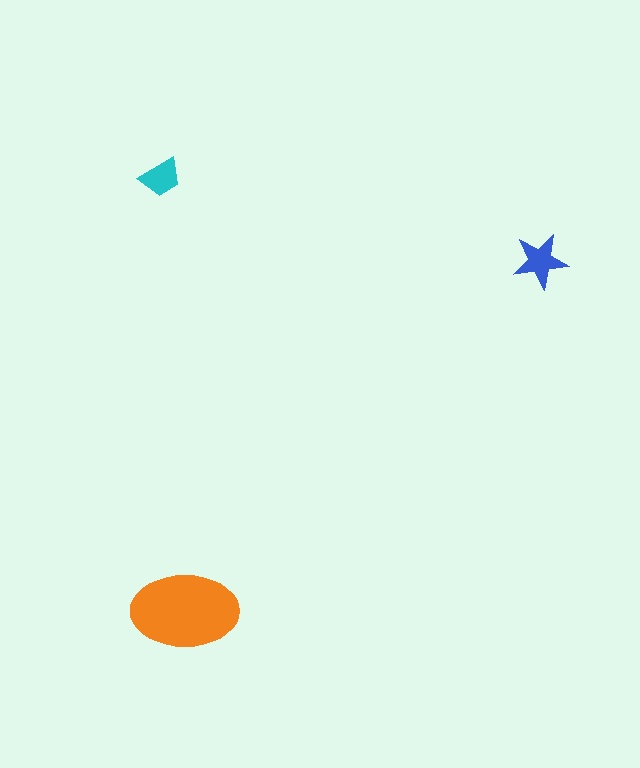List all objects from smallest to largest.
The cyan trapezoid, the blue star, the orange ellipse.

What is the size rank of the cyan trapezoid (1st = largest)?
3rd.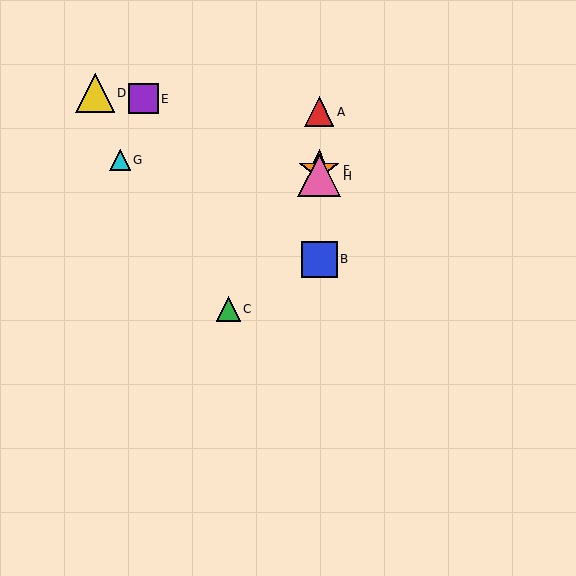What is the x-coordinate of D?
Object D is at x≈95.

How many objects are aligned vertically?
4 objects (A, B, F, H) are aligned vertically.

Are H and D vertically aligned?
No, H is at x≈319 and D is at x≈95.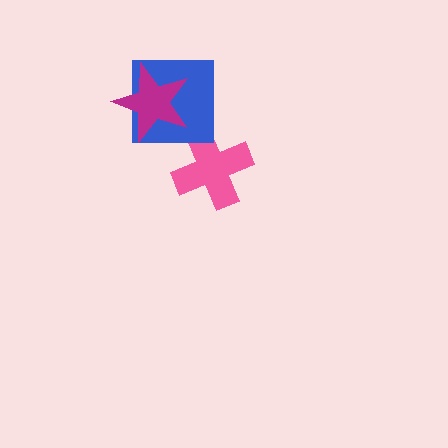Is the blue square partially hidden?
Yes, it is partially covered by another shape.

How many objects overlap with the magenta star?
1 object overlaps with the magenta star.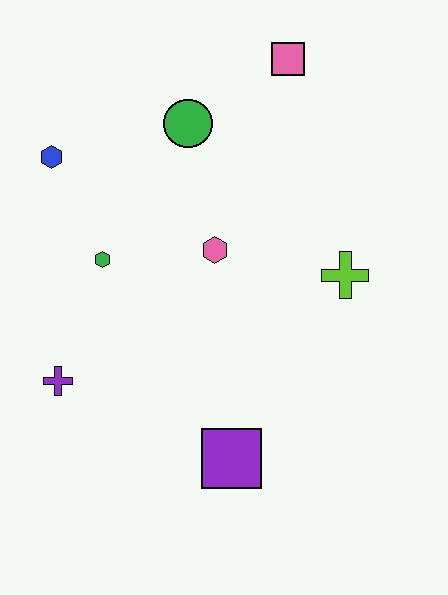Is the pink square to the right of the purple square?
Yes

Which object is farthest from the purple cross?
The pink square is farthest from the purple cross.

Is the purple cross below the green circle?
Yes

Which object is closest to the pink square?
The green circle is closest to the pink square.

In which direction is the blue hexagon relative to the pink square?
The blue hexagon is to the left of the pink square.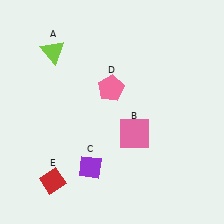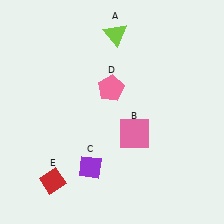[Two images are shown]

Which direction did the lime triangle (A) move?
The lime triangle (A) moved right.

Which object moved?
The lime triangle (A) moved right.